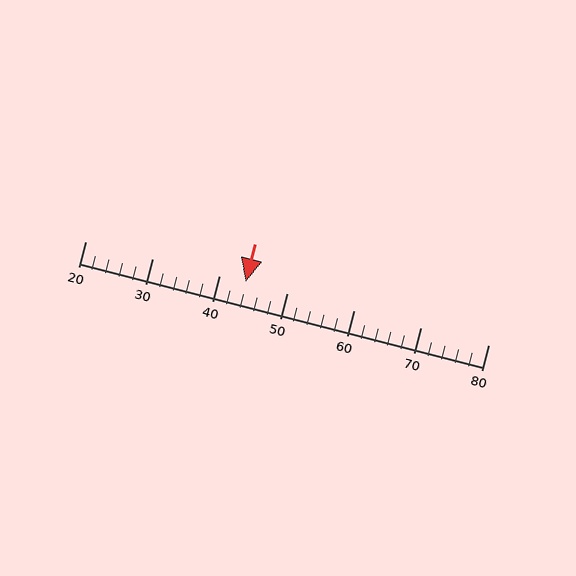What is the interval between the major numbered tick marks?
The major tick marks are spaced 10 units apart.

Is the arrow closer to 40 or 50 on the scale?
The arrow is closer to 40.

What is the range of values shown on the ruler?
The ruler shows values from 20 to 80.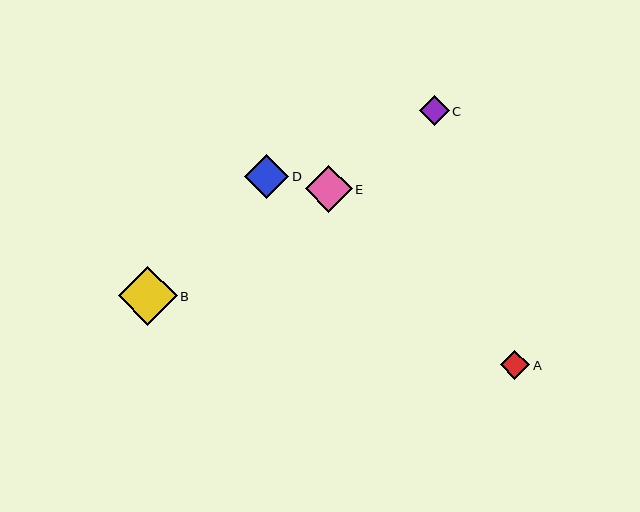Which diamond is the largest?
Diamond B is the largest with a size of approximately 59 pixels.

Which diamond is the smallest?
Diamond A is the smallest with a size of approximately 29 pixels.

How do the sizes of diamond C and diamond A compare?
Diamond C and diamond A are approximately the same size.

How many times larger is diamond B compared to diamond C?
Diamond B is approximately 2.0 times the size of diamond C.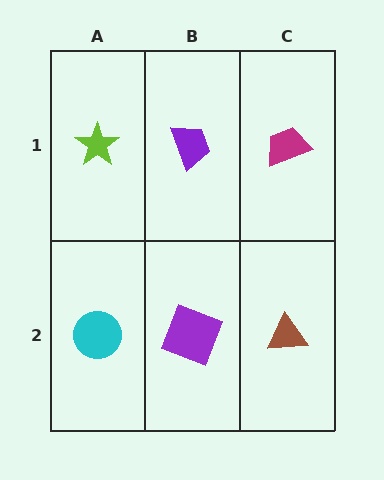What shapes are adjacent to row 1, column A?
A cyan circle (row 2, column A), a purple trapezoid (row 1, column B).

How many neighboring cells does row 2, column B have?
3.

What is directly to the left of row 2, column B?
A cyan circle.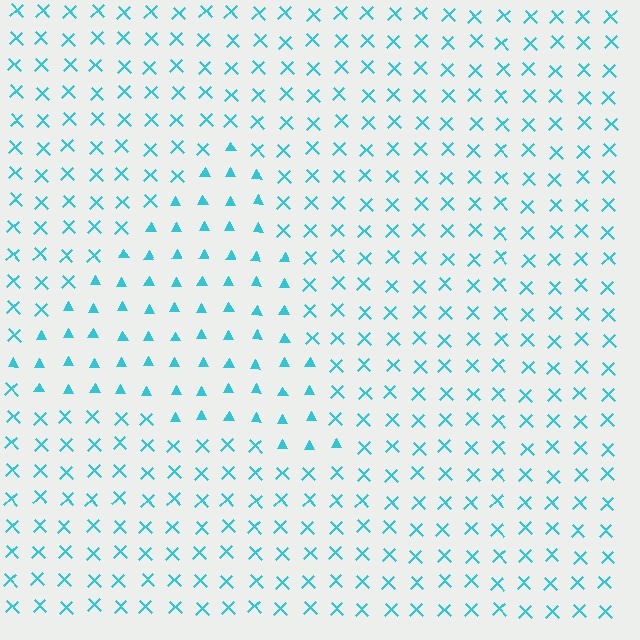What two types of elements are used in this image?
The image uses triangles inside the triangle region and X marks outside it.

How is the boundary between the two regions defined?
The boundary is defined by a change in element shape: triangles inside vs. X marks outside. All elements share the same color and spacing.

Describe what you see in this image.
The image is filled with small cyan elements arranged in a uniform grid. A triangle-shaped region contains triangles, while the surrounding area contains X marks. The boundary is defined purely by the change in element shape.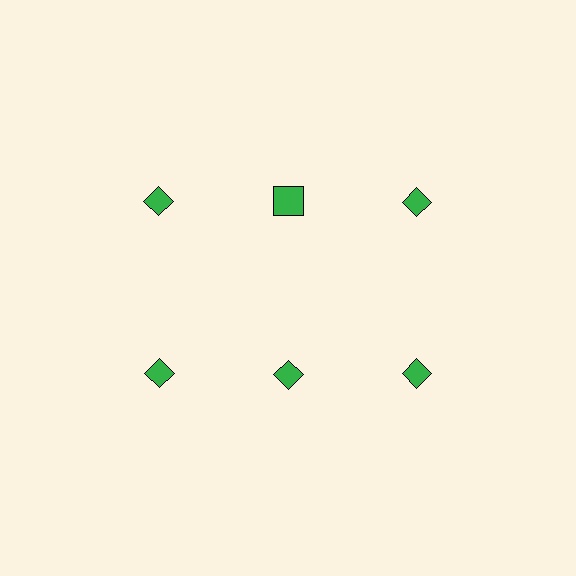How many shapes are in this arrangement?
There are 6 shapes arranged in a grid pattern.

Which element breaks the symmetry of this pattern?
The green square in the top row, second from left column breaks the symmetry. All other shapes are green diamonds.